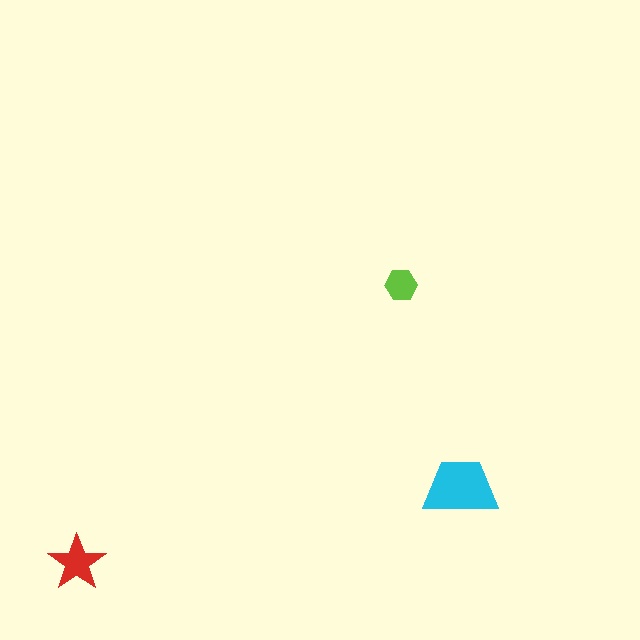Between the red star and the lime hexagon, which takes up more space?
The red star.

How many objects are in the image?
There are 3 objects in the image.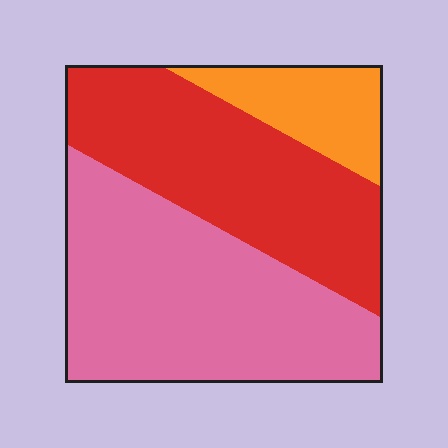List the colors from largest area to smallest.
From largest to smallest: pink, red, orange.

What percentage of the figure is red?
Red covers around 40% of the figure.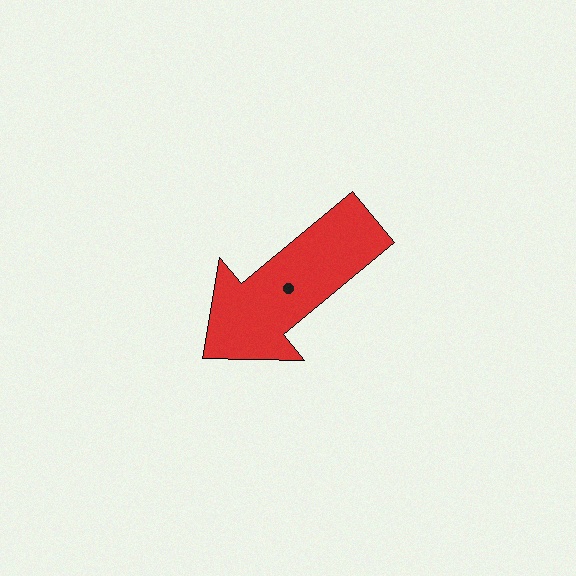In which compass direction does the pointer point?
Southwest.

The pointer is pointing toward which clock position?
Roughly 8 o'clock.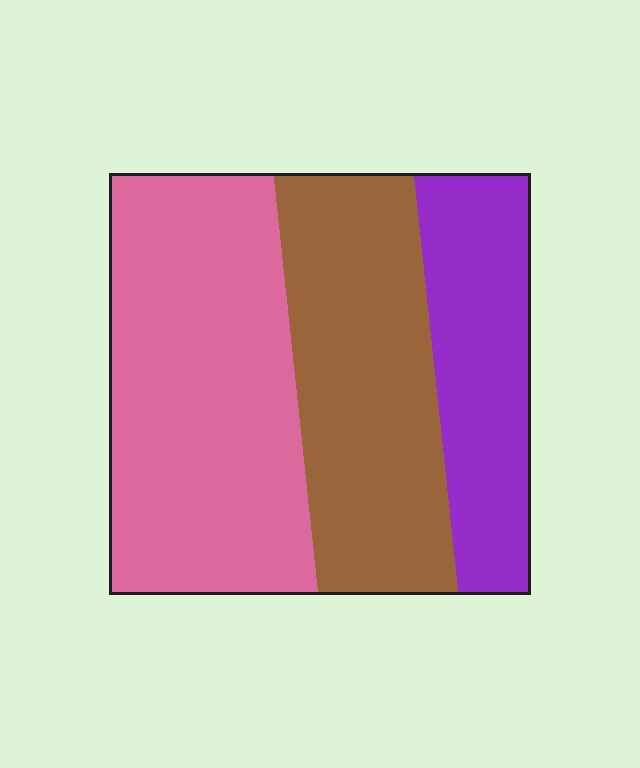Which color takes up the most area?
Pink, at roughly 45%.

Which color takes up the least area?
Purple, at roughly 20%.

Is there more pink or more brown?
Pink.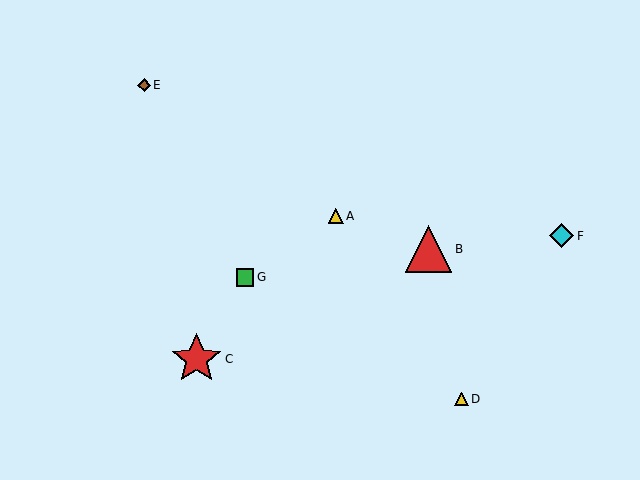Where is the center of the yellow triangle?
The center of the yellow triangle is at (462, 399).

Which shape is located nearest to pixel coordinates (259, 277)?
The green square (labeled G) at (245, 277) is nearest to that location.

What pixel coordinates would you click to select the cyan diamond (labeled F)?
Click at (561, 236) to select the cyan diamond F.